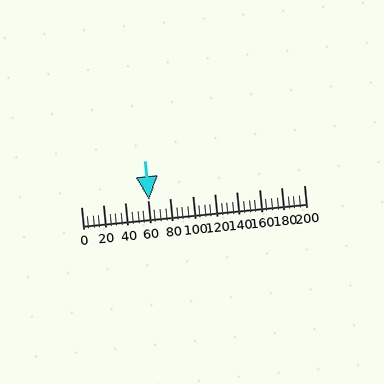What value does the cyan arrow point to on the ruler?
The cyan arrow points to approximately 62.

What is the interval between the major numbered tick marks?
The major tick marks are spaced 20 units apart.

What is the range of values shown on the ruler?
The ruler shows values from 0 to 200.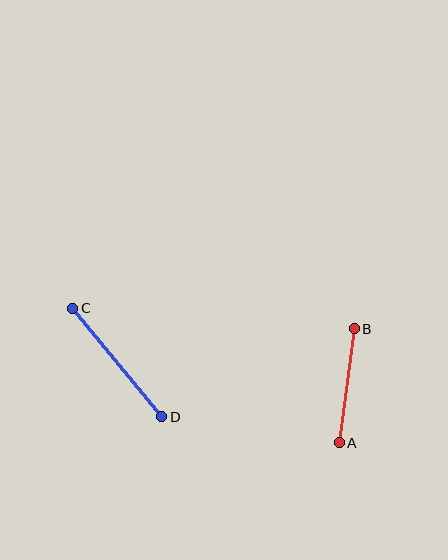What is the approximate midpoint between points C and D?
The midpoint is at approximately (117, 362) pixels.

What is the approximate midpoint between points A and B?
The midpoint is at approximately (347, 386) pixels.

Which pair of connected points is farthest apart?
Points C and D are farthest apart.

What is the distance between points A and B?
The distance is approximately 115 pixels.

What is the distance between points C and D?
The distance is approximately 140 pixels.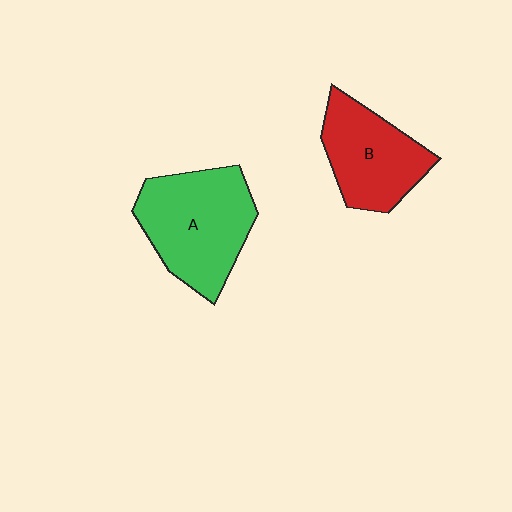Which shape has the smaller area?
Shape B (red).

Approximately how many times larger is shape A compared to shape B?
Approximately 1.3 times.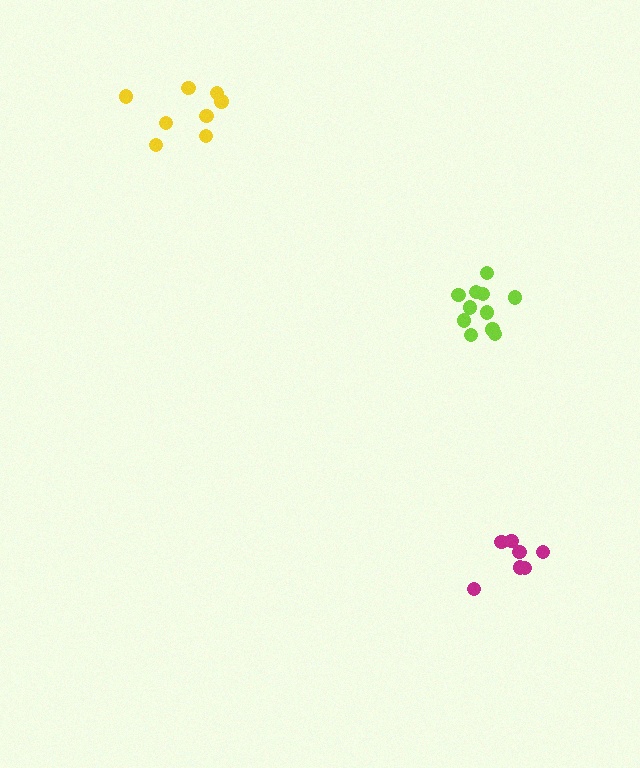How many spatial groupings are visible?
There are 3 spatial groupings.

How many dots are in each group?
Group 1: 7 dots, Group 2: 8 dots, Group 3: 11 dots (26 total).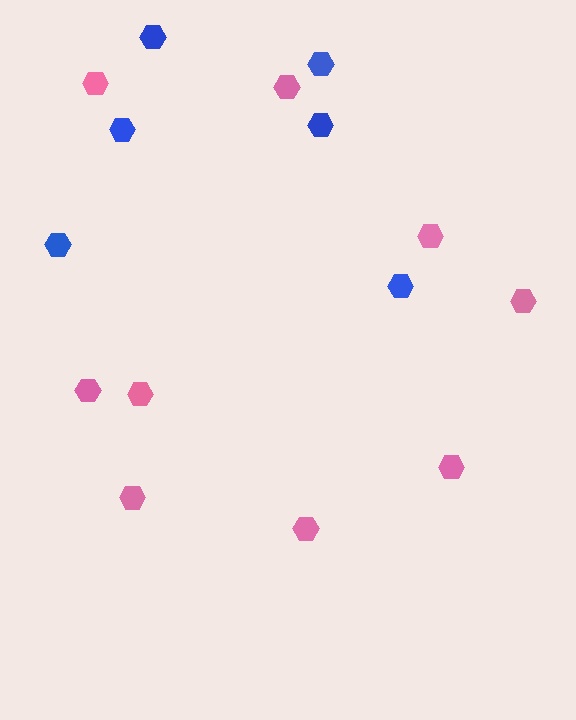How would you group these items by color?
There are 2 groups: one group of pink hexagons (9) and one group of blue hexagons (6).